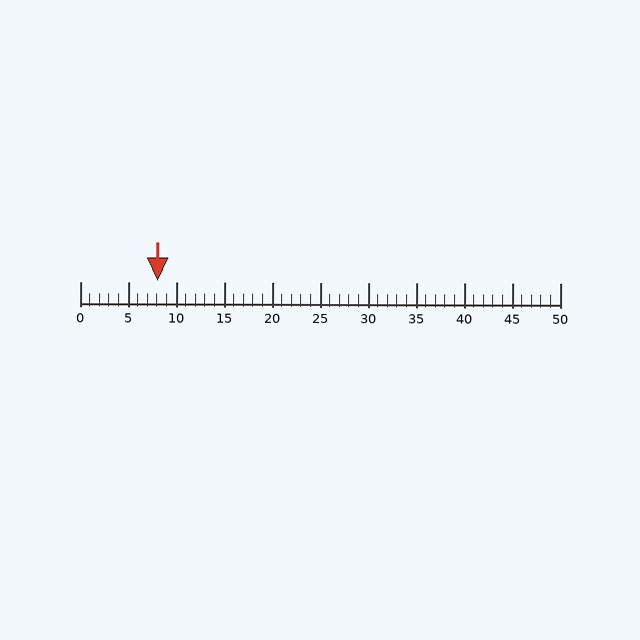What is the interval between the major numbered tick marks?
The major tick marks are spaced 5 units apart.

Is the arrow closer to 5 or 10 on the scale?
The arrow is closer to 10.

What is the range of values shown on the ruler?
The ruler shows values from 0 to 50.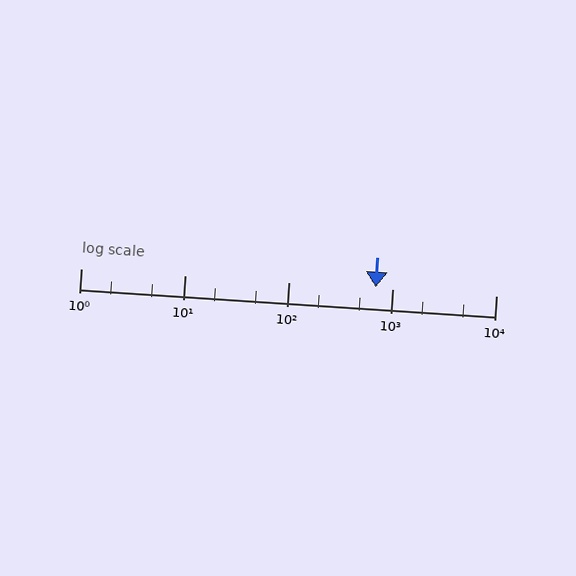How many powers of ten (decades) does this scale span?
The scale spans 4 decades, from 1 to 10000.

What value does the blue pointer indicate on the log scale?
The pointer indicates approximately 690.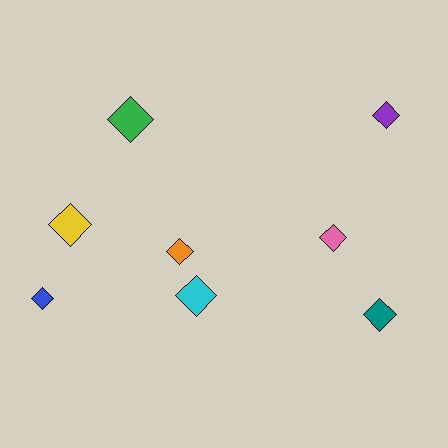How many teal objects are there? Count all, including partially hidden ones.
There is 1 teal object.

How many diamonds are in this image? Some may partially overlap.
There are 8 diamonds.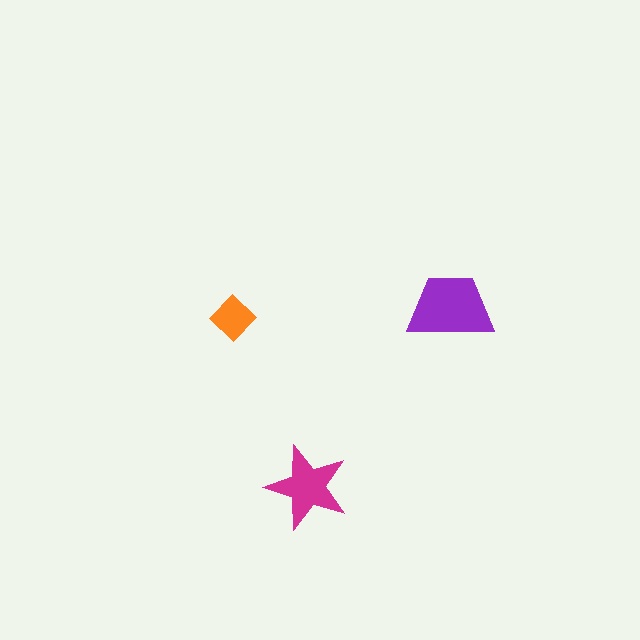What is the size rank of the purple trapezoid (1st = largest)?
1st.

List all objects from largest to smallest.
The purple trapezoid, the magenta star, the orange diamond.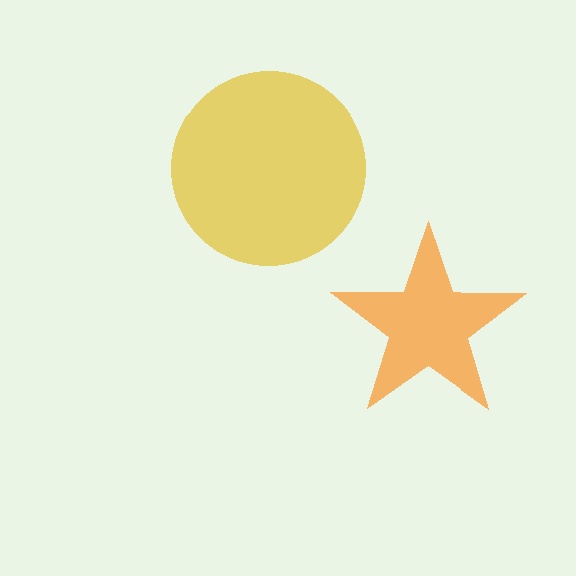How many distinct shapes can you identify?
There are 2 distinct shapes: an orange star, a yellow circle.